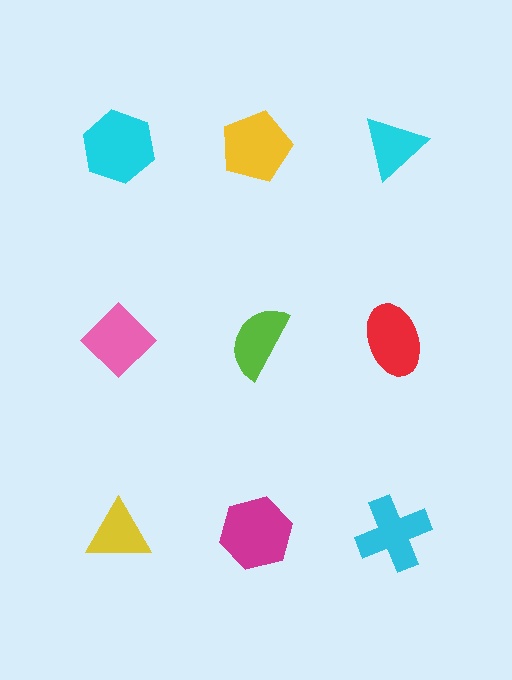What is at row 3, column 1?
A yellow triangle.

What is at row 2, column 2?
A lime semicircle.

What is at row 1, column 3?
A cyan triangle.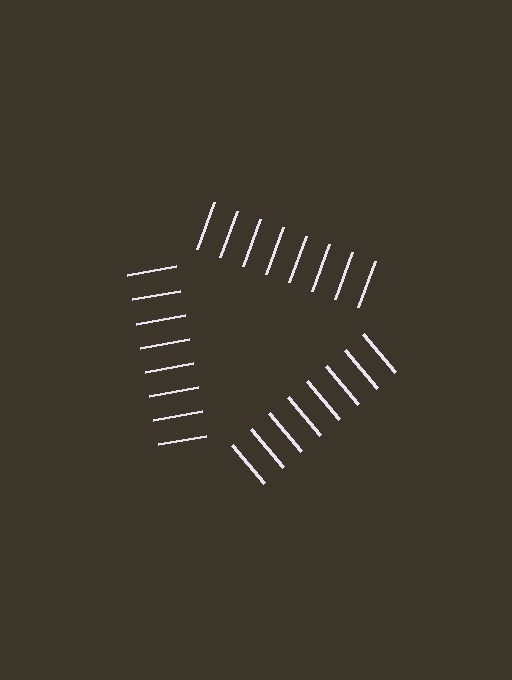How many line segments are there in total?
24 — 8 along each of the 3 edges.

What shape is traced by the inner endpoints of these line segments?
An illusory triangle — the line segments terminate on its edges but no continuous stroke is drawn.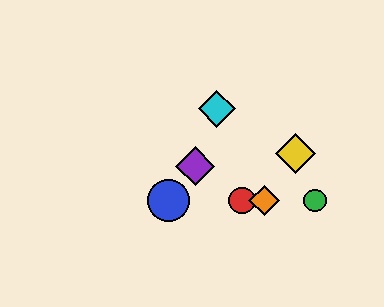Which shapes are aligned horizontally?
The red circle, the blue circle, the green circle, the orange diamond are aligned horizontally.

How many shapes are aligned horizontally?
4 shapes (the red circle, the blue circle, the green circle, the orange diamond) are aligned horizontally.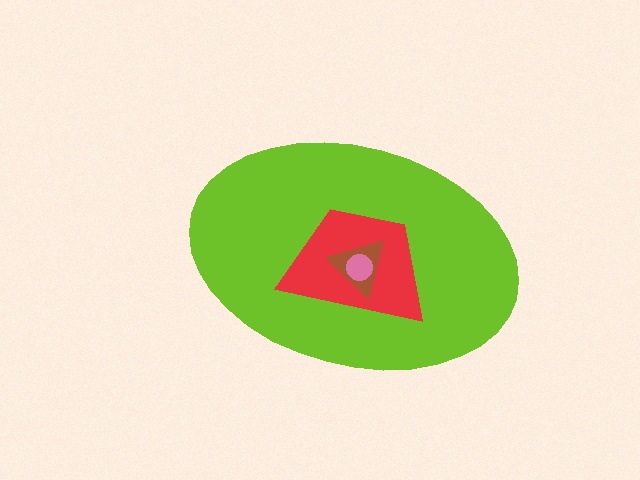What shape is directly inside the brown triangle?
The pink circle.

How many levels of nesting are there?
4.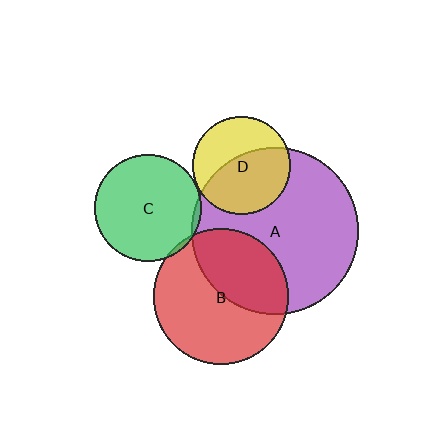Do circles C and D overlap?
Yes.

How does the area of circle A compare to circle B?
Approximately 1.5 times.